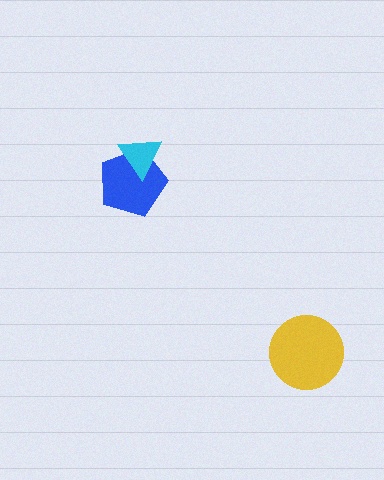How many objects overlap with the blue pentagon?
1 object overlaps with the blue pentagon.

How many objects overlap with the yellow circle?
0 objects overlap with the yellow circle.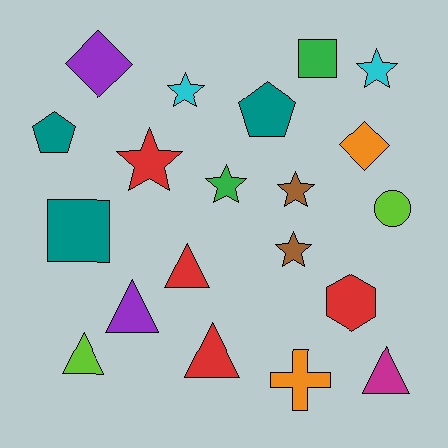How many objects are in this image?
There are 20 objects.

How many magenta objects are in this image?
There is 1 magenta object.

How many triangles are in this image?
There are 5 triangles.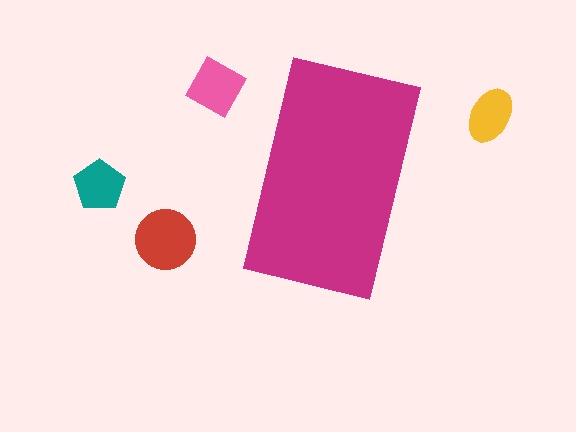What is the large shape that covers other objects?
A magenta rectangle.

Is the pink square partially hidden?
No, the pink square is fully visible.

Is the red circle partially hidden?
No, the red circle is fully visible.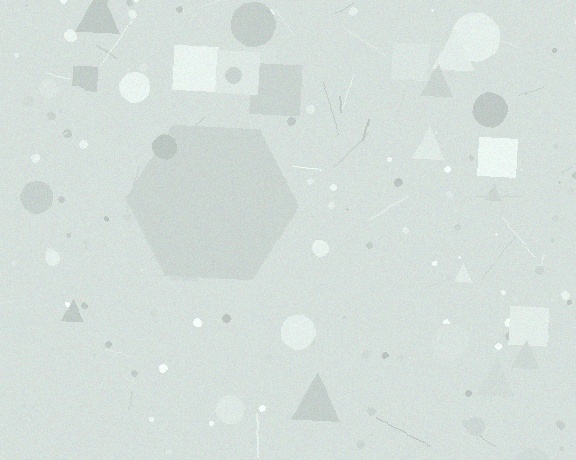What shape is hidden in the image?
A hexagon is hidden in the image.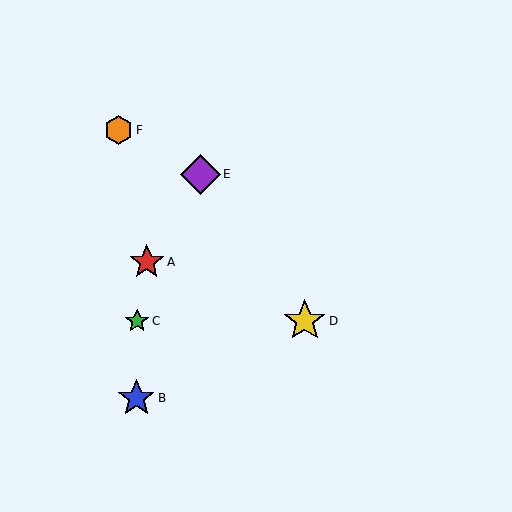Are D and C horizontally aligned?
Yes, both are at y≈321.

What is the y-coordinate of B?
Object B is at y≈398.